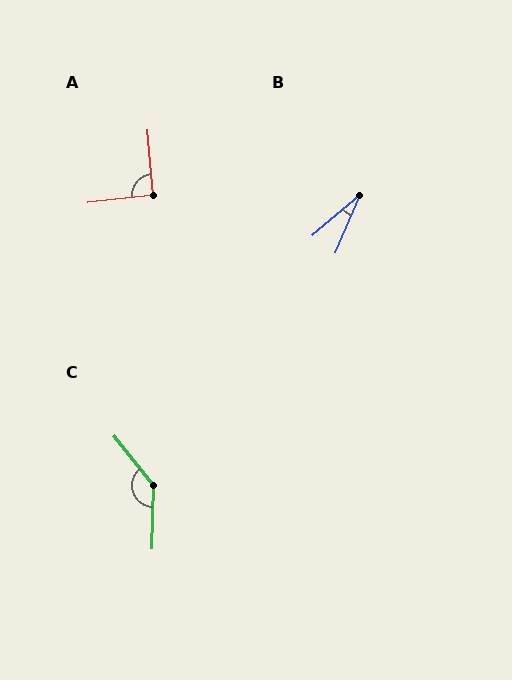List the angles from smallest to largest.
B (26°), A (92°), C (140°).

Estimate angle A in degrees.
Approximately 92 degrees.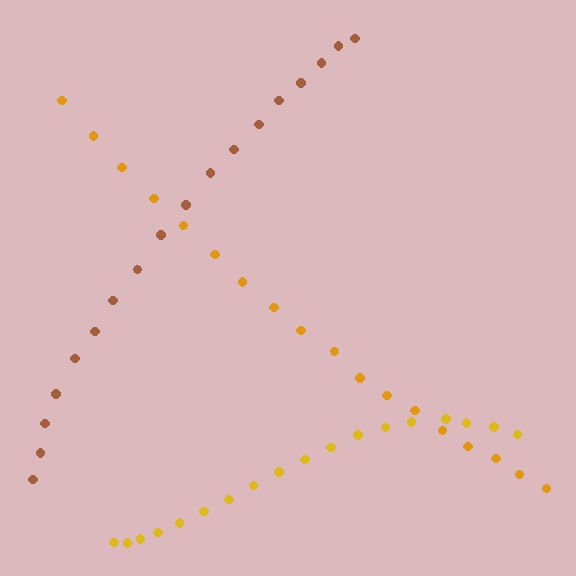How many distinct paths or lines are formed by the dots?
There are 3 distinct paths.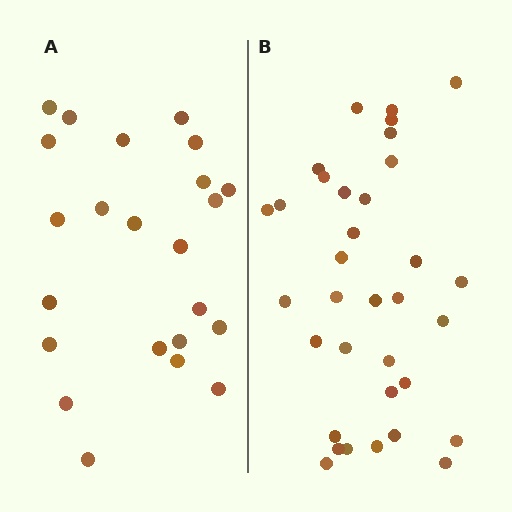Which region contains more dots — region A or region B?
Region B (the right region) has more dots.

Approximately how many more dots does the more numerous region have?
Region B has roughly 12 or so more dots than region A.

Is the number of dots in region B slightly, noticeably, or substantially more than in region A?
Region B has substantially more. The ratio is roughly 1.5 to 1.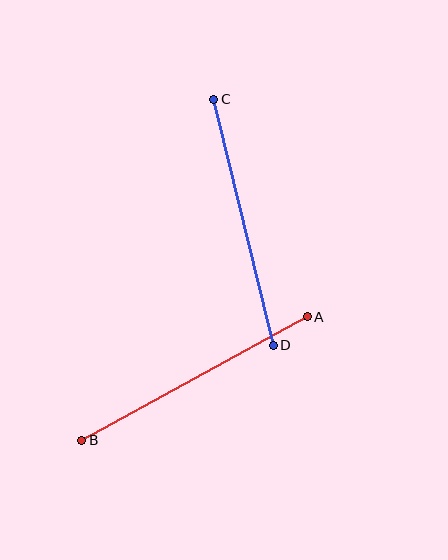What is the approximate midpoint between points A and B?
The midpoint is at approximately (194, 379) pixels.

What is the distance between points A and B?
The distance is approximately 257 pixels.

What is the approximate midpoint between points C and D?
The midpoint is at approximately (244, 222) pixels.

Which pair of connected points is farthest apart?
Points A and B are farthest apart.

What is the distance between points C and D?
The distance is approximately 253 pixels.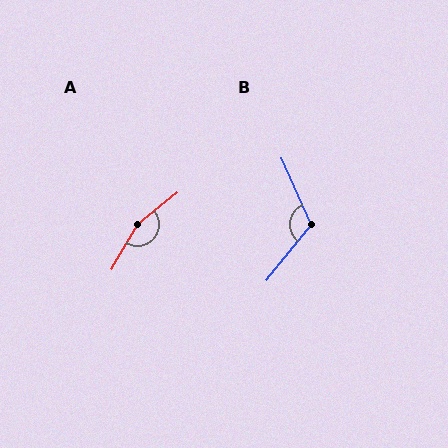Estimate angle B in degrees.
Approximately 117 degrees.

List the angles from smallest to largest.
B (117°), A (159°).